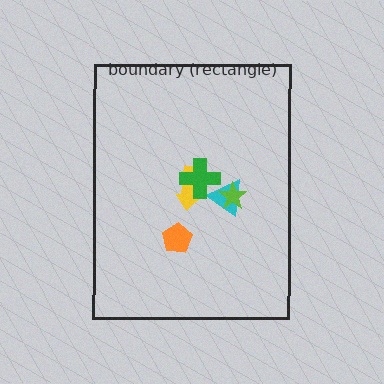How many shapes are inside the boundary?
5 inside, 0 outside.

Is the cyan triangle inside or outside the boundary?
Inside.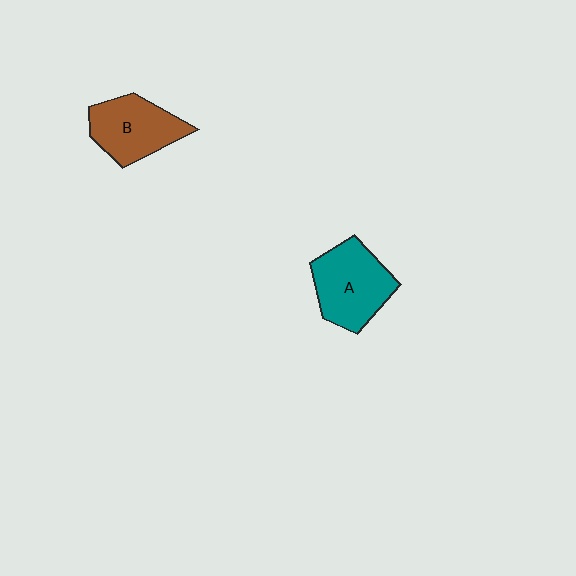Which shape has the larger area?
Shape A (teal).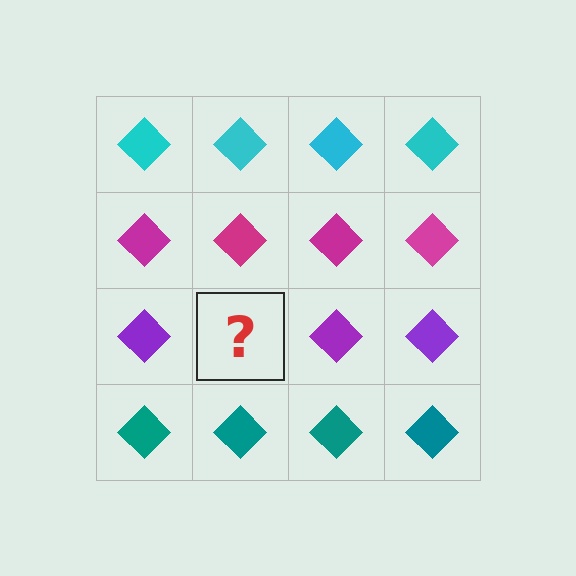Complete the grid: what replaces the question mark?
The question mark should be replaced with a purple diamond.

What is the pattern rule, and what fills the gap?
The rule is that each row has a consistent color. The gap should be filled with a purple diamond.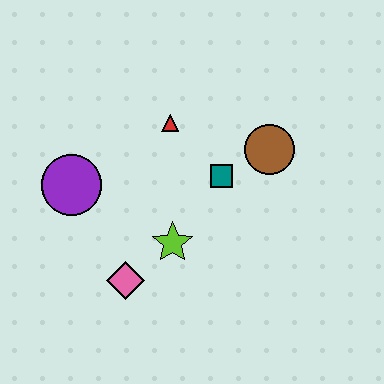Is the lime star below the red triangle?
Yes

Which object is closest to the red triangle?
The teal square is closest to the red triangle.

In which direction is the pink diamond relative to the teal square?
The pink diamond is below the teal square.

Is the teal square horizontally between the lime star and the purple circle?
No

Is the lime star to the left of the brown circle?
Yes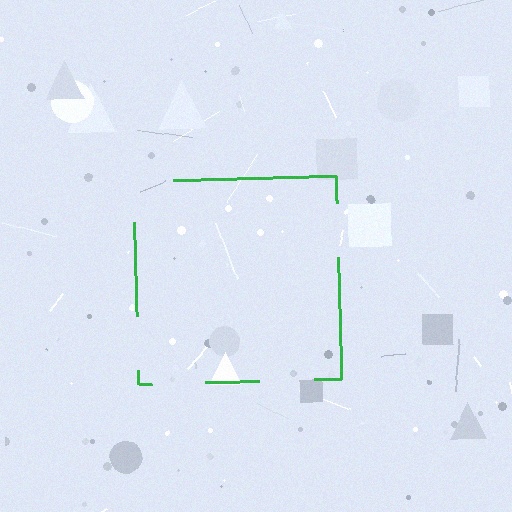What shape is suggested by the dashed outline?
The dashed outline suggests a square.